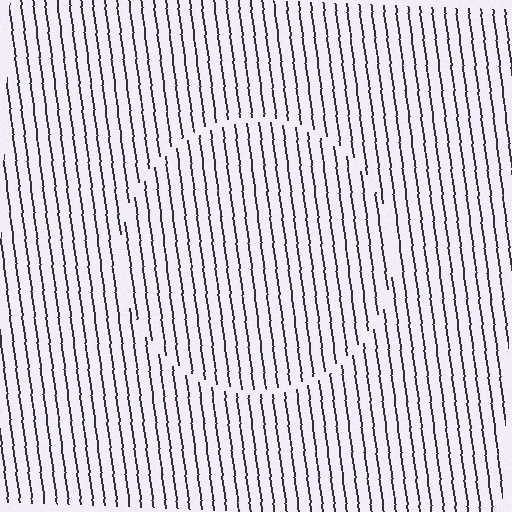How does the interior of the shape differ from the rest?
The interior of the shape contains the same grating, shifted by half a period — the contour is defined by the phase discontinuity where line-ends from the inner and outer gratings abut.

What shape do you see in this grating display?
An illusory circle. The interior of the shape contains the same grating, shifted by half a period — the contour is defined by the phase discontinuity where line-ends from the inner and outer gratings abut.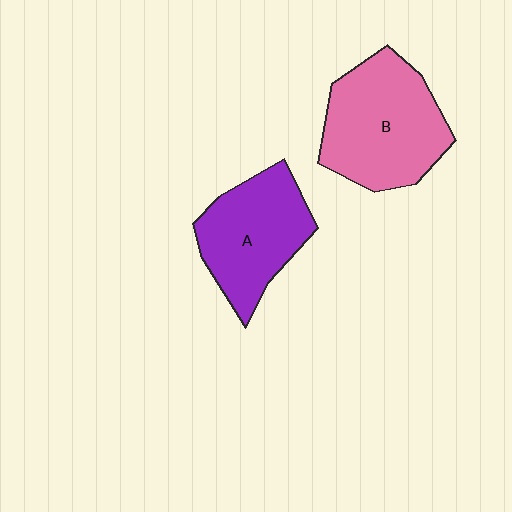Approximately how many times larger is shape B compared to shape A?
Approximately 1.2 times.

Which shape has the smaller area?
Shape A (purple).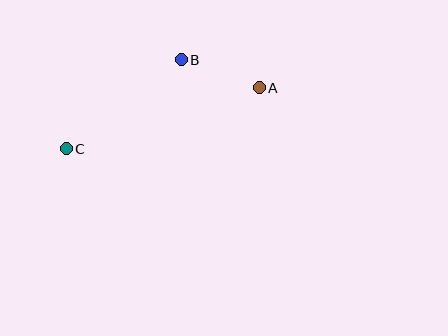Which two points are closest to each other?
Points A and B are closest to each other.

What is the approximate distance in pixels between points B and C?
The distance between B and C is approximately 146 pixels.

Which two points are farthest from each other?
Points A and C are farthest from each other.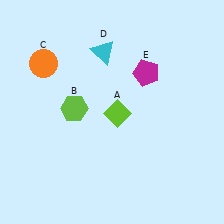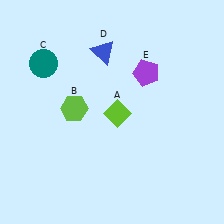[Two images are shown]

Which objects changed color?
C changed from orange to teal. D changed from cyan to blue. E changed from magenta to purple.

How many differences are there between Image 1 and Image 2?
There are 3 differences between the two images.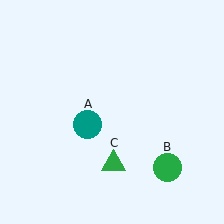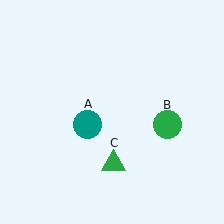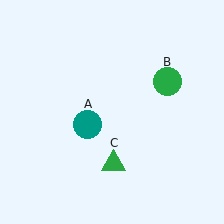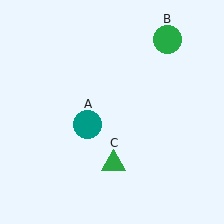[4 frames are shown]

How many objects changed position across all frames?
1 object changed position: green circle (object B).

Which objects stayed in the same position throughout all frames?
Teal circle (object A) and green triangle (object C) remained stationary.